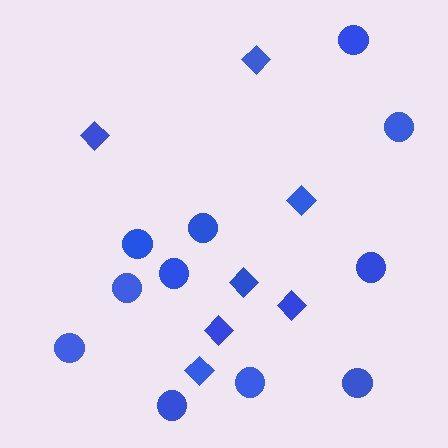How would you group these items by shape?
There are 2 groups: one group of diamonds (7) and one group of circles (11).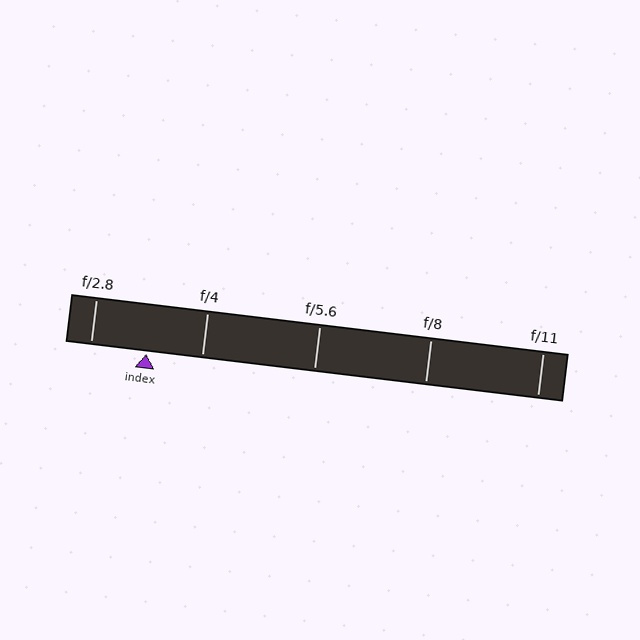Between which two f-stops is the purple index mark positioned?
The index mark is between f/2.8 and f/4.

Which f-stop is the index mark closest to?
The index mark is closest to f/2.8.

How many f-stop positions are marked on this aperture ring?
There are 5 f-stop positions marked.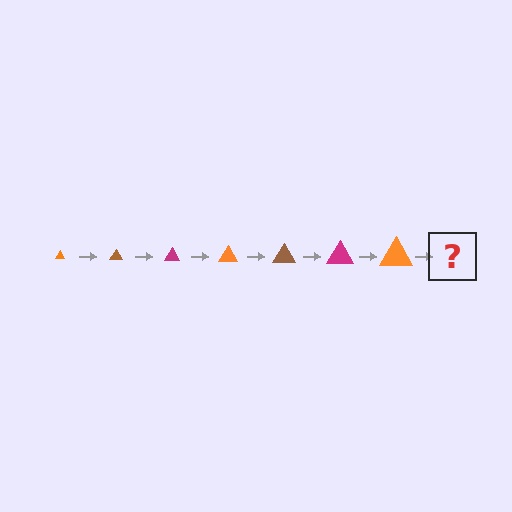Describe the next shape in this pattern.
It should be a brown triangle, larger than the previous one.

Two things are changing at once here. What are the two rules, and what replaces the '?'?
The two rules are that the triangle grows larger each step and the color cycles through orange, brown, and magenta. The '?' should be a brown triangle, larger than the previous one.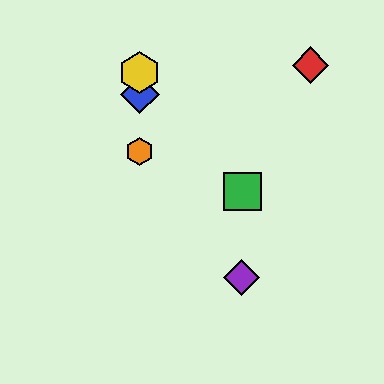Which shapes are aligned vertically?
The blue diamond, the yellow hexagon, the orange hexagon are aligned vertically.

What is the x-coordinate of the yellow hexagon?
The yellow hexagon is at x≈140.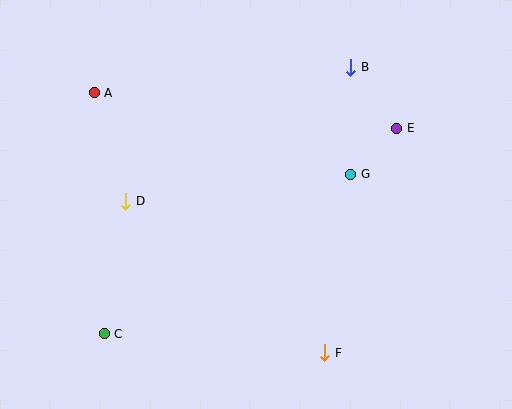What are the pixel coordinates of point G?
Point G is at (351, 174).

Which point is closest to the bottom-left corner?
Point C is closest to the bottom-left corner.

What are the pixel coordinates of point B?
Point B is at (351, 67).